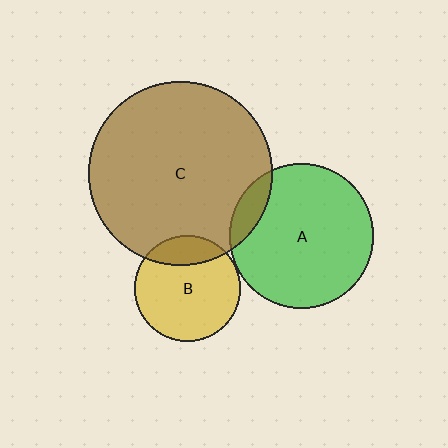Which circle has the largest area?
Circle C (brown).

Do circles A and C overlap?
Yes.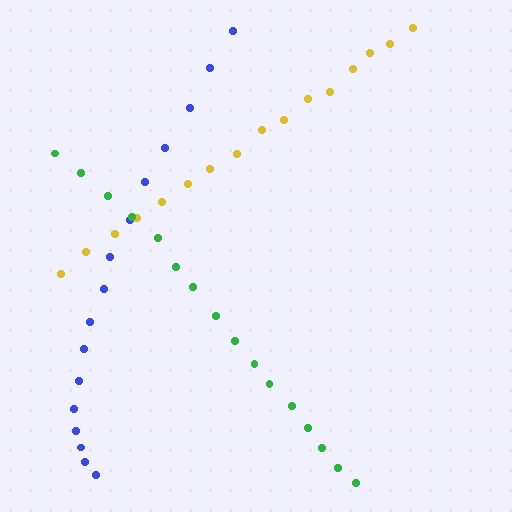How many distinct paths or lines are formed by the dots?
There are 3 distinct paths.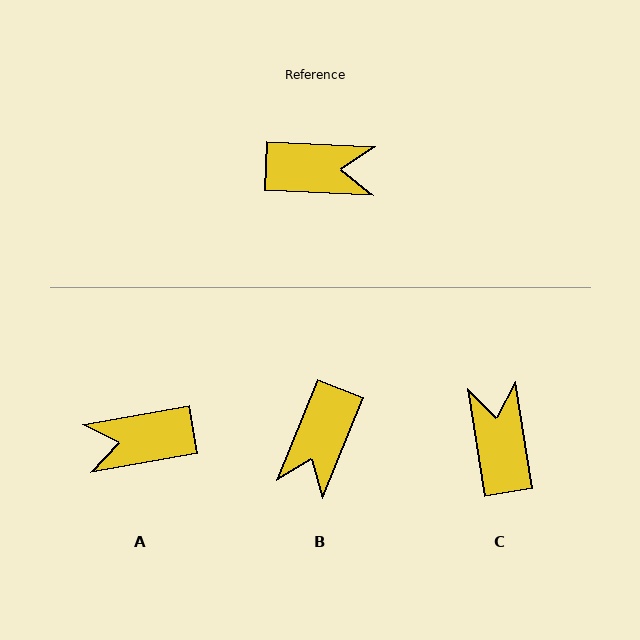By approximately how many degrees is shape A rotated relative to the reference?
Approximately 167 degrees clockwise.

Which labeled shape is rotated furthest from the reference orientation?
A, about 167 degrees away.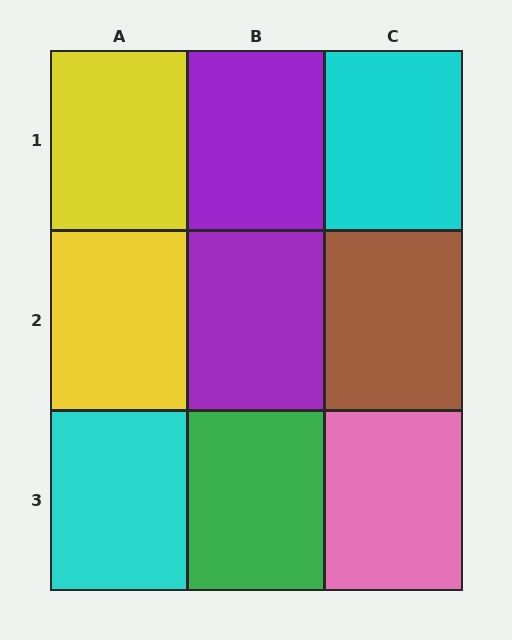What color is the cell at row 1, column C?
Cyan.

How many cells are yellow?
2 cells are yellow.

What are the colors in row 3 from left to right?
Cyan, green, pink.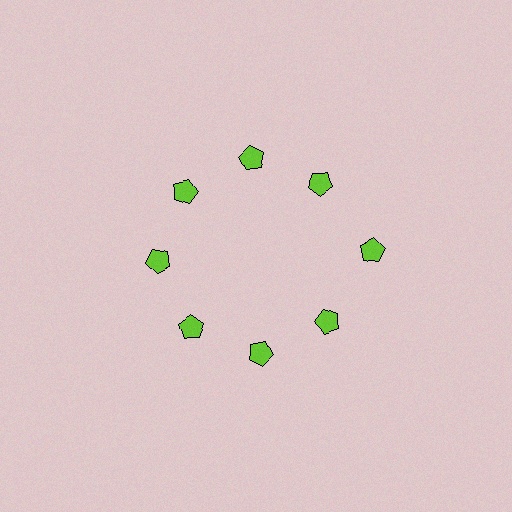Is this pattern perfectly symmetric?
No. The 8 lime pentagons are arranged in a ring, but one element near the 3 o'clock position is pushed outward from the center, breaking the 8-fold rotational symmetry.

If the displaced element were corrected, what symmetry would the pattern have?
It would have 8-fold rotational symmetry — the pattern would map onto itself every 45 degrees.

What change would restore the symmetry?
The symmetry would be restored by moving it inward, back onto the ring so that all 8 pentagons sit at equal angles and equal distance from the center.